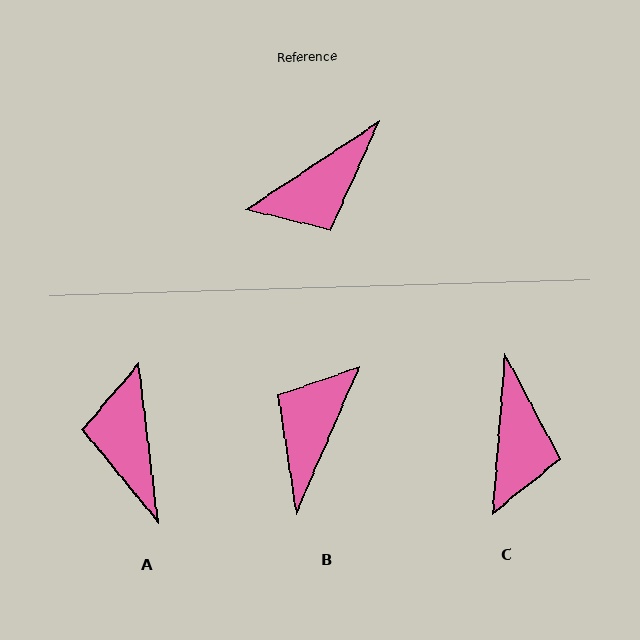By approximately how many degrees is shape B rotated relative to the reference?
Approximately 147 degrees clockwise.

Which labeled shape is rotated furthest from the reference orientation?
B, about 147 degrees away.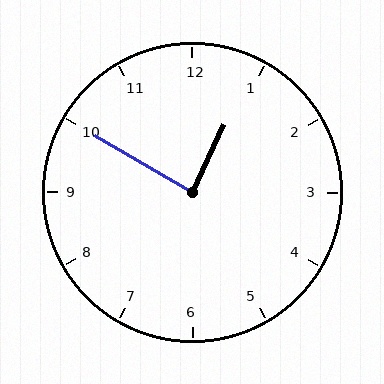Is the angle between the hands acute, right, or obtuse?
It is right.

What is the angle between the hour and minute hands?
Approximately 85 degrees.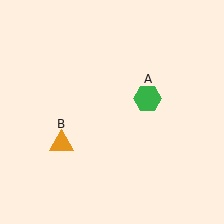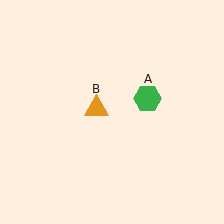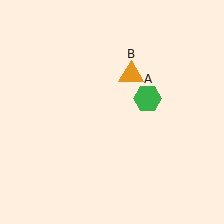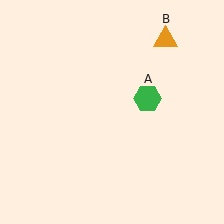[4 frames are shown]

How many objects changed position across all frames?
1 object changed position: orange triangle (object B).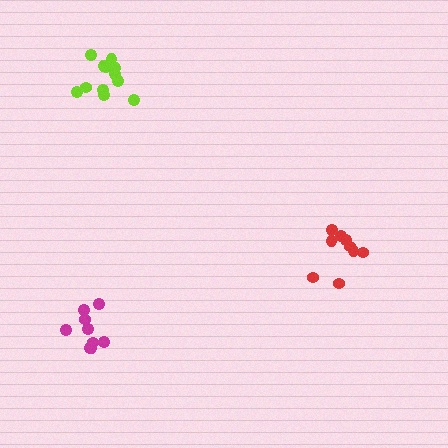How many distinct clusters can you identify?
There are 3 distinct clusters.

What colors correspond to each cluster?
The clusters are colored: lime, magenta, red.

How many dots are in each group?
Group 1: 12 dots, Group 2: 9 dots, Group 3: 9 dots (30 total).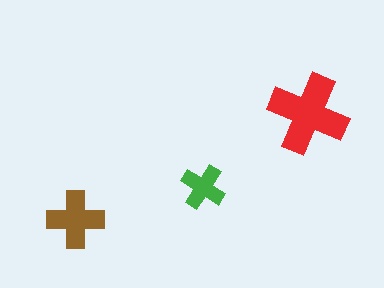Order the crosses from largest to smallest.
the red one, the brown one, the green one.